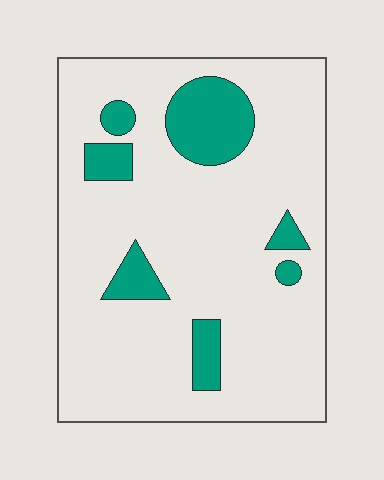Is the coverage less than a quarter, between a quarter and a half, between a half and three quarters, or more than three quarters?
Less than a quarter.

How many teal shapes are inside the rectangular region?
7.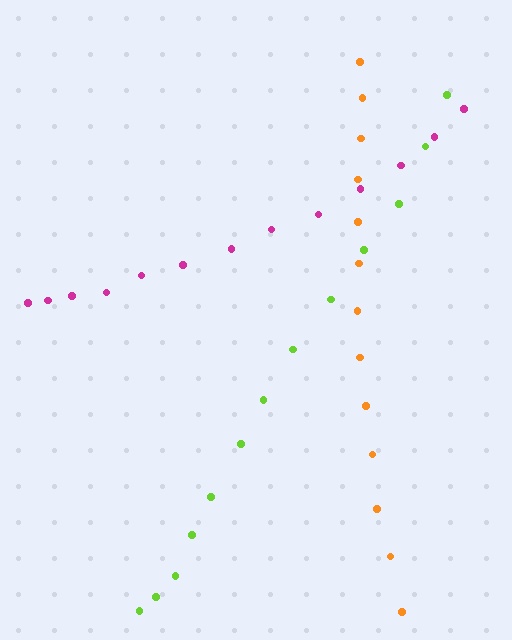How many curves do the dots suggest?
There are 3 distinct paths.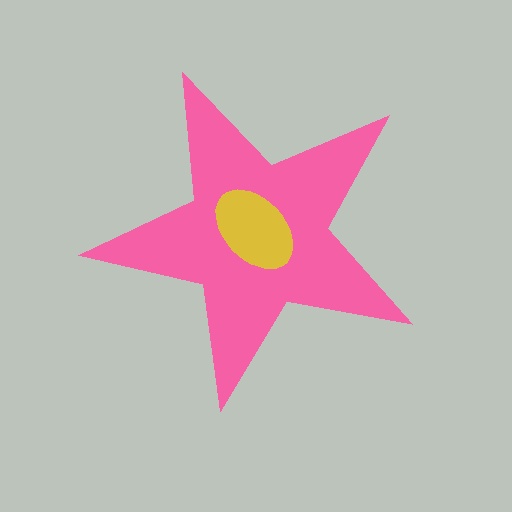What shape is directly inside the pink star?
The yellow ellipse.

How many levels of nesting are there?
2.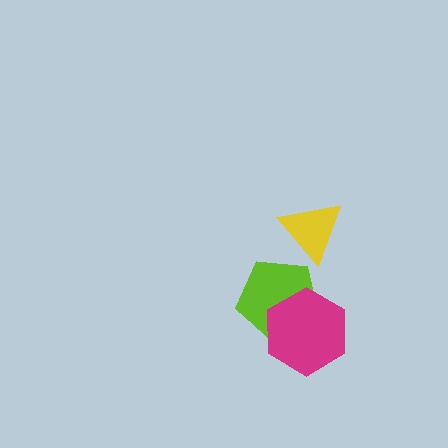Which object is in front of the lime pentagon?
The magenta hexagon is in front of the lime pentagon.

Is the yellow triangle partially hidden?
No, no other shape covers it.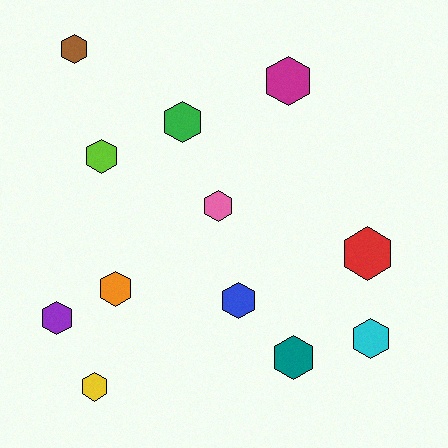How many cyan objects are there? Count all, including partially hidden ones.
There is 1 cyan object.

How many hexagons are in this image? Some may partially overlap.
There are 12 hexagons.